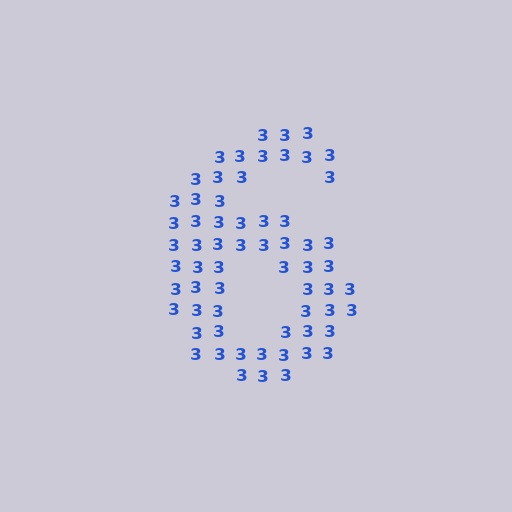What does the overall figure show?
The overall figure shows the digit 6.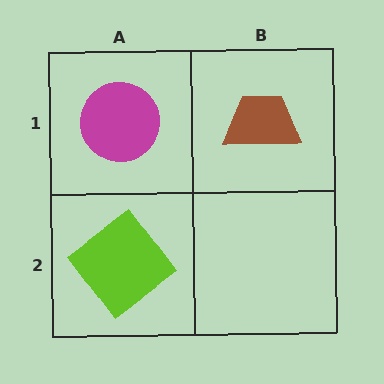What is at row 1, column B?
A brown trapezoid.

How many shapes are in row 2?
1 shape.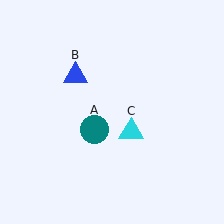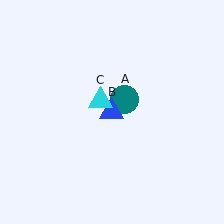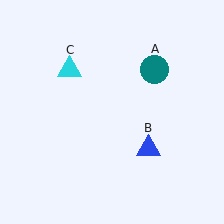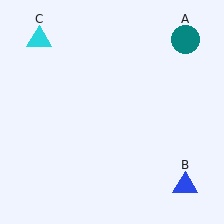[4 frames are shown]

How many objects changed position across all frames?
3 objects changed position: teal circle (object A), blue triangle (object B), cyan triangle (object C).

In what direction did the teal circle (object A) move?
The teal circle (object A) moved up and to the right.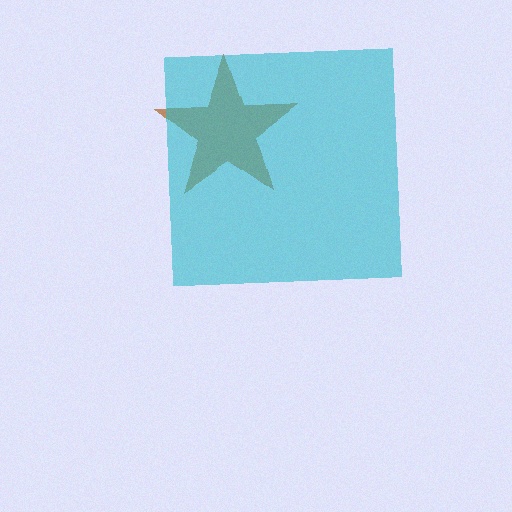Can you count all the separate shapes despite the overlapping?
Yes, there are 2 separate shapes.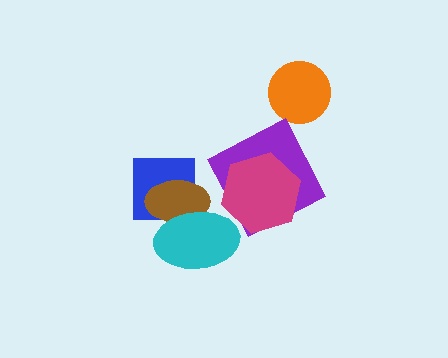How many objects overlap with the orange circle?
0 objects overlap with the orange circle.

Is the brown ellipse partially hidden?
Yes, it is partially covered by another shape.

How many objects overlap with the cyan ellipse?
2 objects overlap with the cyan ellipse.